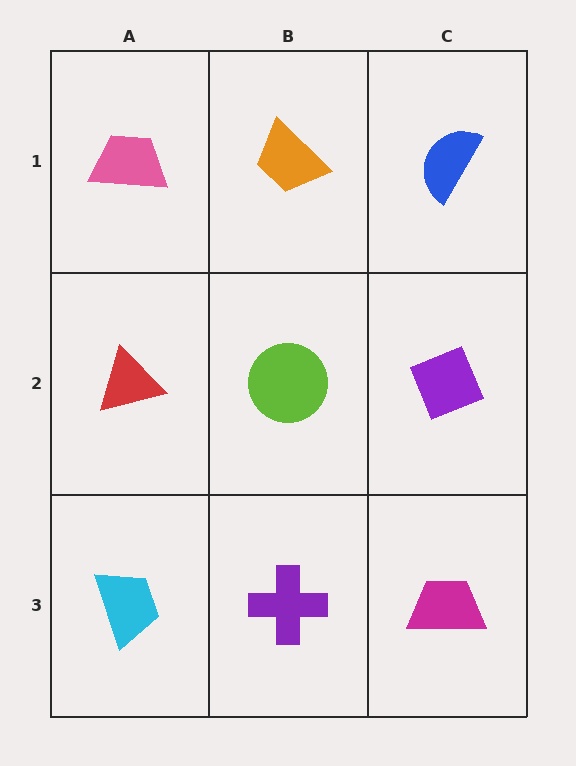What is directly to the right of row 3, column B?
A magenta trapezoid.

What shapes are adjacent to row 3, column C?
A purple diamond (row 2, column C), a purple cross (row 3, column B).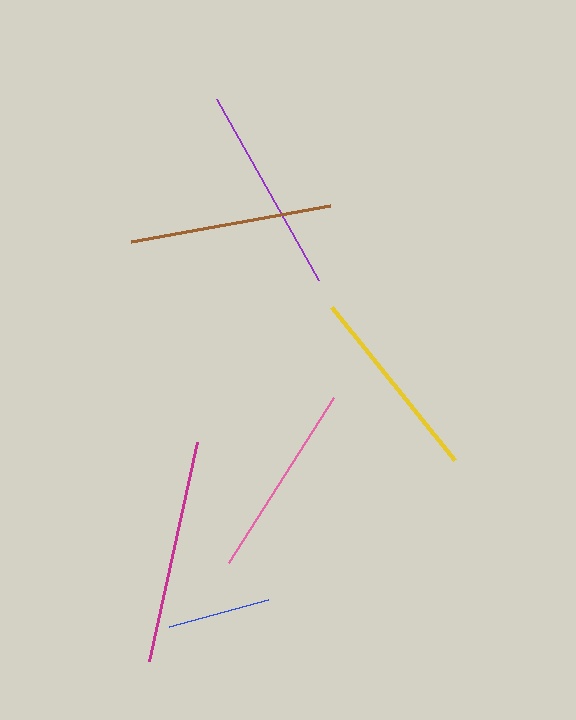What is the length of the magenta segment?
The magenta segment is approximately 224 pixels long.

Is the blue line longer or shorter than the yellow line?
The yellow line is longer than the blue line.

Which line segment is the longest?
The magenta line is the longest at approximately 224 pixels.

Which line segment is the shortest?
The blue line is the shortest at approximately 102 pixels.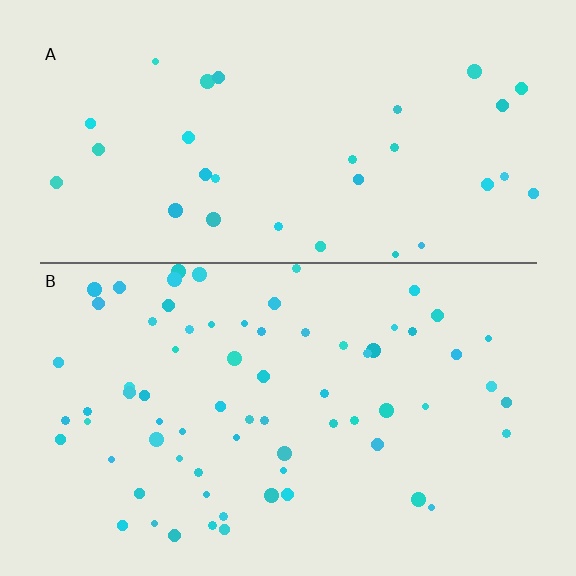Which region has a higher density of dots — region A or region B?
B (the bottom).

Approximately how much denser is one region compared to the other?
Approximately 2.2× — region B over region A.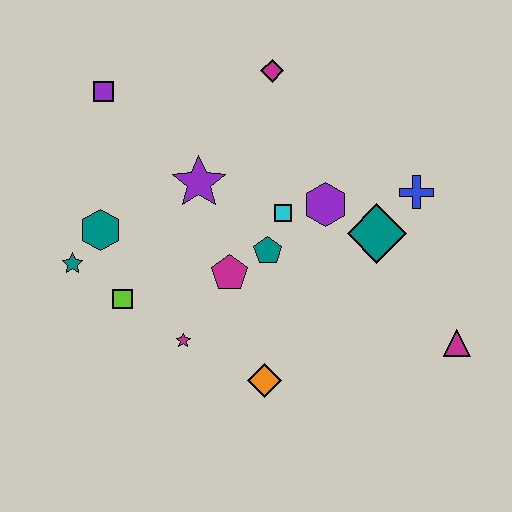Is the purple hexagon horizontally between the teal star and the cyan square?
No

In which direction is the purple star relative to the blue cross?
The purple star is to the left of the blue cross.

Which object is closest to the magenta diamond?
The purple star is closest to the magenta diamond.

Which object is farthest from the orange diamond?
The purple square is farthest from the orange diamond.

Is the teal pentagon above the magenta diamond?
No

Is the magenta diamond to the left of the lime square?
No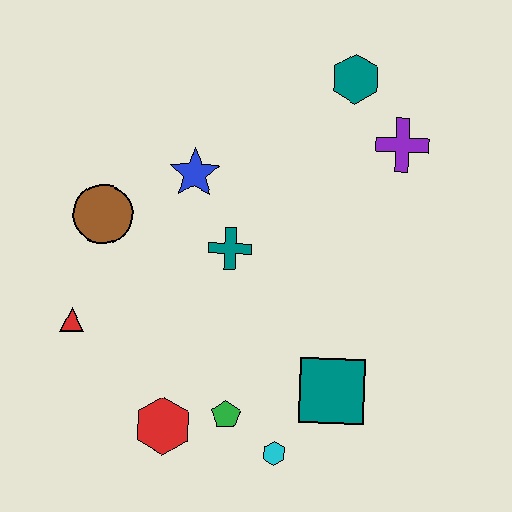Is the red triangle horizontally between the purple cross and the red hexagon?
No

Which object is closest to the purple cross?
The teal hexagon is closest to the purple cross.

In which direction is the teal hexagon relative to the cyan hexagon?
The teal hexagon is above the cyan hexagon.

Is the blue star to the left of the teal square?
Yes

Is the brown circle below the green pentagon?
No